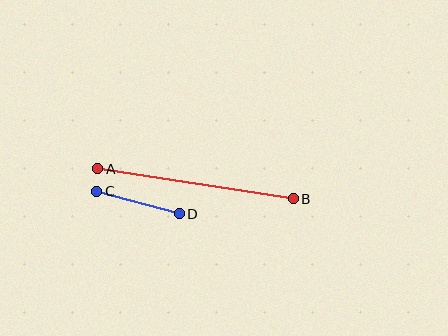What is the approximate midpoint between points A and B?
The midpoint is at approximately (195, 184) pixels.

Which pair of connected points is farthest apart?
Points A and B are farthest apart.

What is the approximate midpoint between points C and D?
The midpoint is at approximately (138, 202) pixels.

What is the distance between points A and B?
The distance is approximately 198 pixels.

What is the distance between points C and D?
The distance is approximately 85 pixels.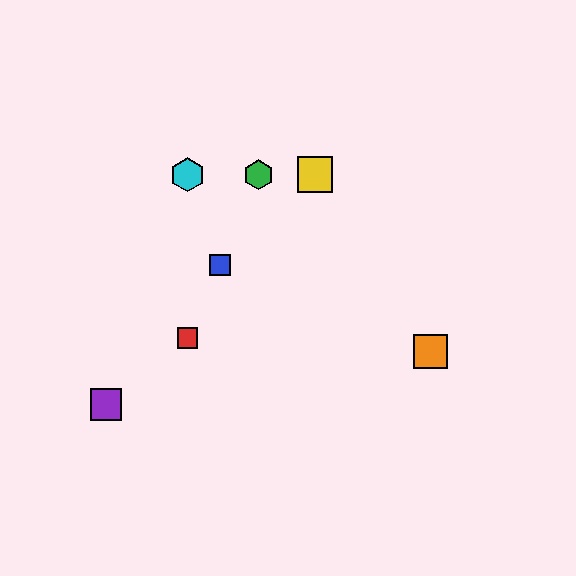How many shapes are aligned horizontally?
3 shapes (the green hexagon, the yellow square, the cyan hexagon) are aligned horizontally.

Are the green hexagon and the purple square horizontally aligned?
No, the green hexagon is at y≈175 and the purple square is at y≈404.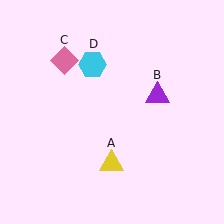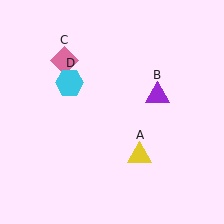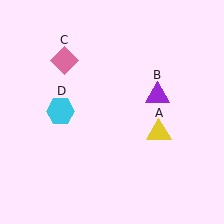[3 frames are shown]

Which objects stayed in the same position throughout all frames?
Purple triangle (object B) and pink diamond (object C) remained stationary.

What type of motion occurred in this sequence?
The yellow triangle (object A), cyan hexagon (object D) rotated counterclockwise around the center of the scene.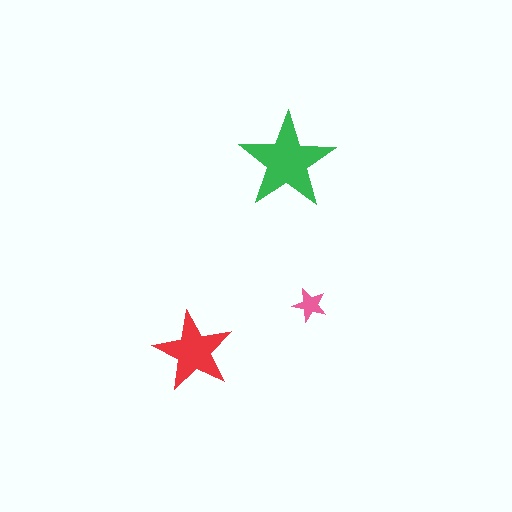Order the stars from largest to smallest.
the green one, the red one, the pink one.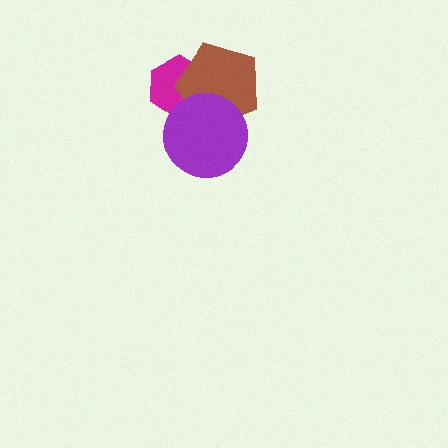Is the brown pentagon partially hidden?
Yes, it is partially covered by another shape.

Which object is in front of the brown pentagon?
The purple circle is in front of the brown pentagon.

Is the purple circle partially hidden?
No, no other shape covers it.